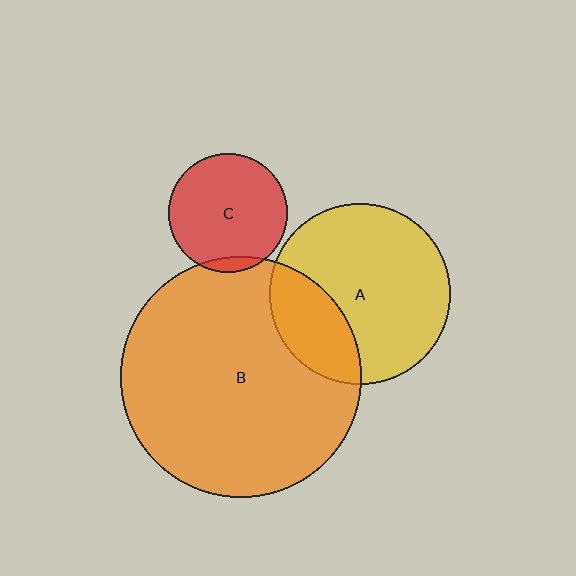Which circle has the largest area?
Circle B (orange).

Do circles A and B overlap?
Yes.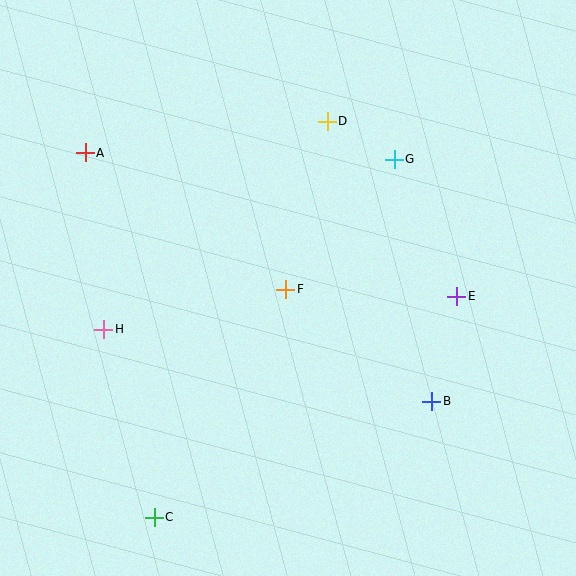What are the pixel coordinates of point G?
Point G is at (394, 159).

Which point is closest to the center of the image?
Point F at (286, 289) is closest to the center.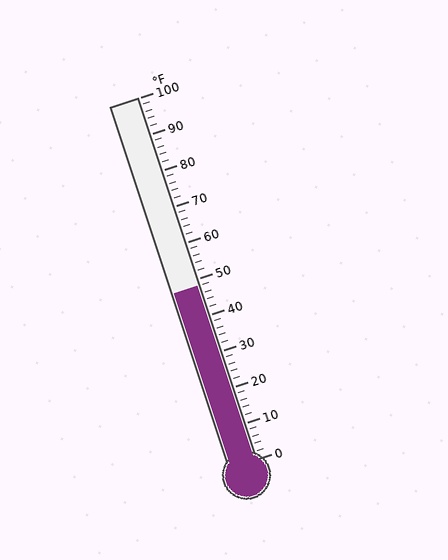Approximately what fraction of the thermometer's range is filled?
The thermometer is filled to approximately 50% of its range.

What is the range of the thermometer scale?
The thermometer scale ranges from 0°F to 100°F.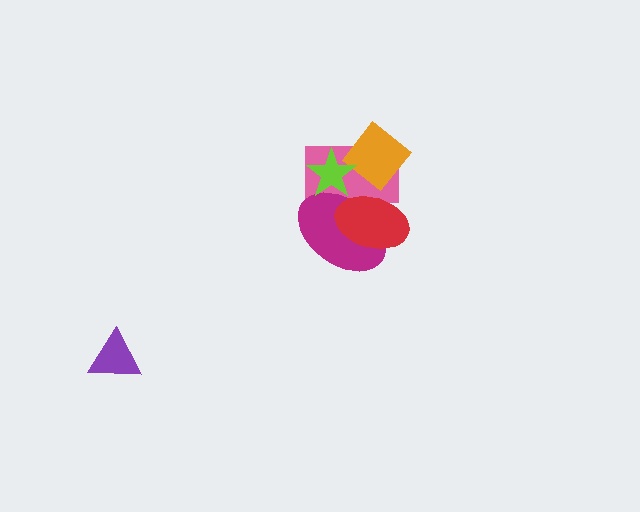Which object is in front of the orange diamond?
The lime star is in front of the orange diamond.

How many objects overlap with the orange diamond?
2 objects overlap with the orange diamond.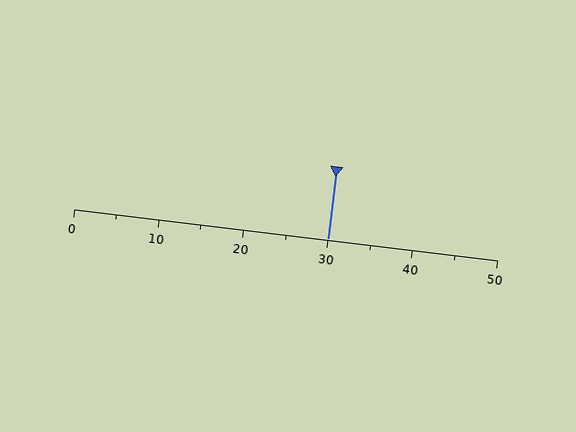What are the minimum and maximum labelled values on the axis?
The axis runs from 0 to 50.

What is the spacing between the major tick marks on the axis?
The major ticks are spaced 10 apart.